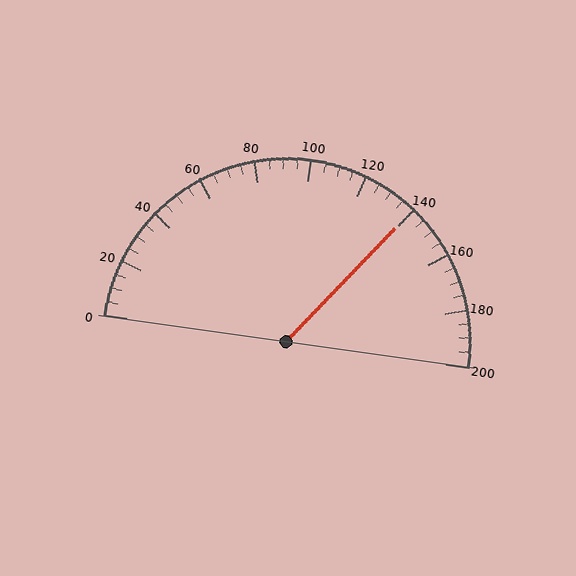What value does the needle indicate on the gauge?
The needle indicates approximately 140.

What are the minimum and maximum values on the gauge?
The gauge ranges from 0 to 200.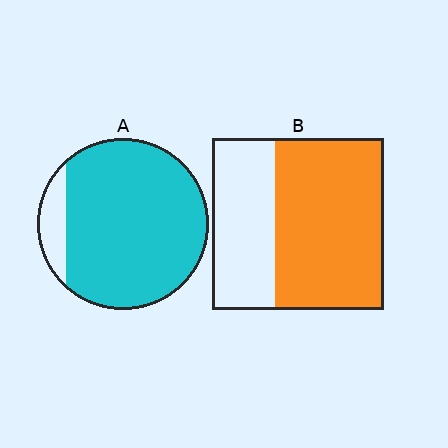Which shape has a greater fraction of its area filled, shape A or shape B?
Shape A.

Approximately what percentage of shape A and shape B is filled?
A is approximately 90% and B is approximately 65%.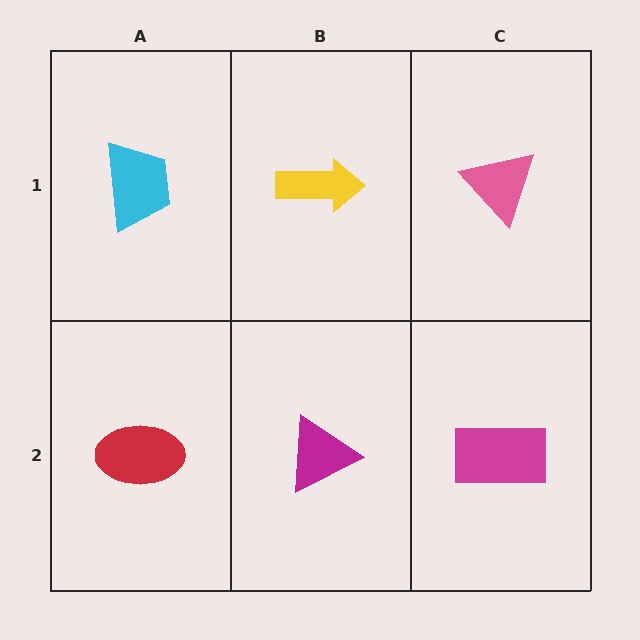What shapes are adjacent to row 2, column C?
A pink triangle (row 1, column C), a magenta triangle (row 2, column B).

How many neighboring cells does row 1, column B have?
3.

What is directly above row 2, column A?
A cyan trapezoid.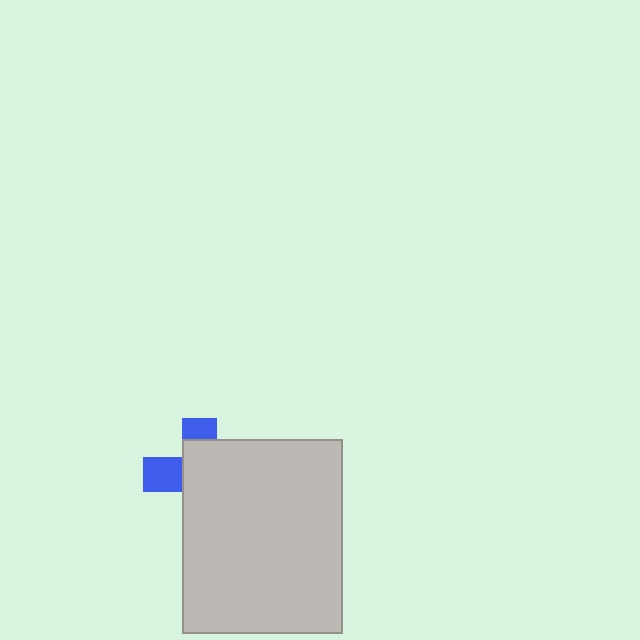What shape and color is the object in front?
The object in front is a light gray rectangle.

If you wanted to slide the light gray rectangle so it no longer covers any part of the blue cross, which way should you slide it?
Slide it right — that is the most direct way to separate the two shapes.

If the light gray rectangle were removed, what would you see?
You would see the complete blue cross.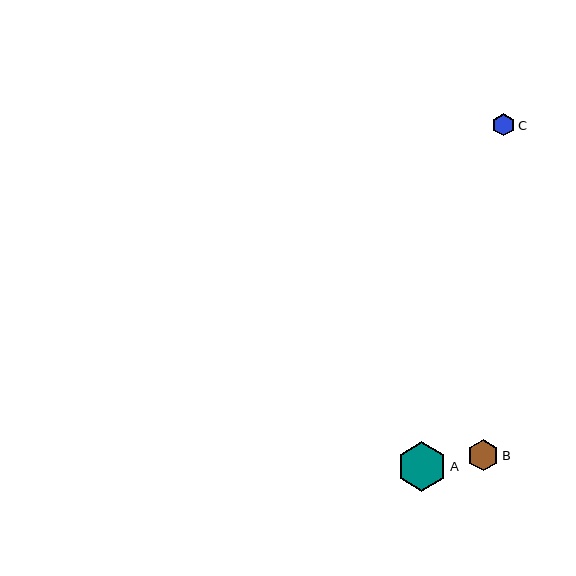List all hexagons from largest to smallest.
From largest to smallest: A, B, C.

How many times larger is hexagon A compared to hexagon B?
Hexagon A is approximately 1.6 times the size of hexagon B.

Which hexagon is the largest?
Hexagon A is the largest with a size of approximately 50 pixels.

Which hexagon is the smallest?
Hexagon C is the smallest with a size of approximately 22 pixels.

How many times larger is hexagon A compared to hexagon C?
Hexagon A is approximately 2.2 times the size of hexagon C.